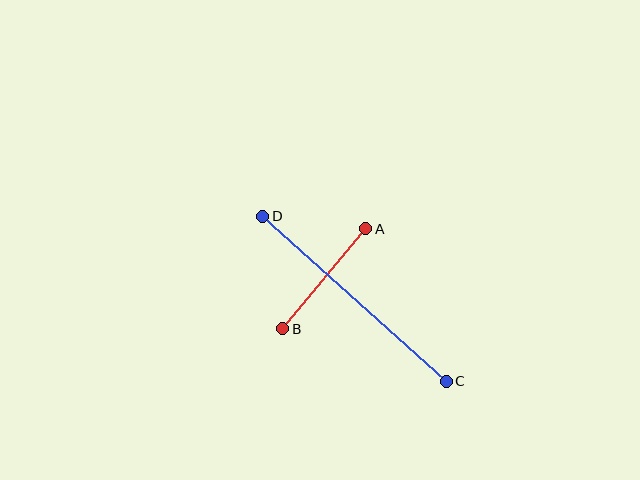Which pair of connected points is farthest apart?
Points C and D are farthest apart.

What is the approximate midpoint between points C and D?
The midpoint is at approximately (354, 299) pixels.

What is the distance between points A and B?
The distance is approximately 130 pixels.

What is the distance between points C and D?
The distance is approximately 247 pixels.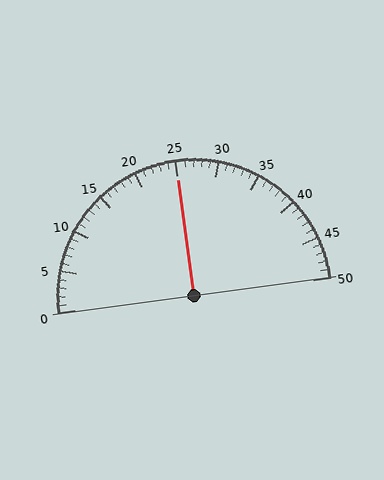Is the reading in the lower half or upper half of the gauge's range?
The reading is in the upper half of the range (0 to 50).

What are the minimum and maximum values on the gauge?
The gauge ranges from 0 to 50.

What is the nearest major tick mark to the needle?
The nearest major tick mark is 25.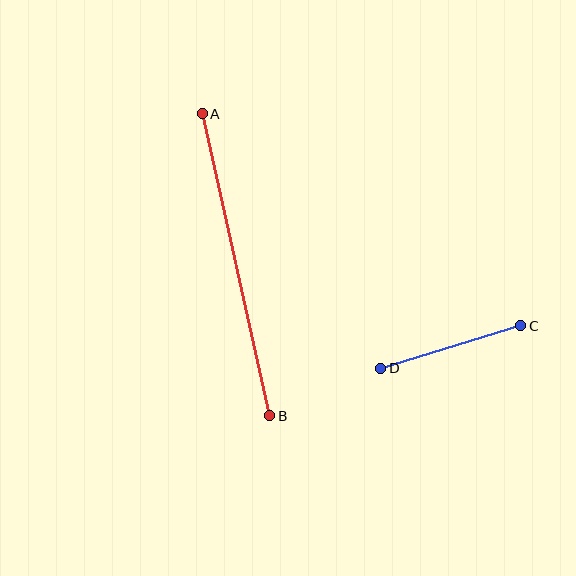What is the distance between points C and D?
The distance is approximately 147 pixels.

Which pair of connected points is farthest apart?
Points A and B are farthest apart.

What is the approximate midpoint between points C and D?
The midpoint is at approximately (451, 347) pixels.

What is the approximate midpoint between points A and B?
The midpoint is at approximately (236, 265) pixels.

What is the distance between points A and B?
The distance is approximately 310 pixels.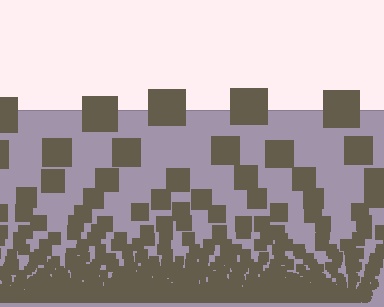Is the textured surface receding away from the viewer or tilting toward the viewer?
The surface appears to tilt toward the viewer. Texture elements get larger and sparser toward the top.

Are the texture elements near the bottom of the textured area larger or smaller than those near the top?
Smaller. The gradient is inverted — elements near the bottom are smaller and denser.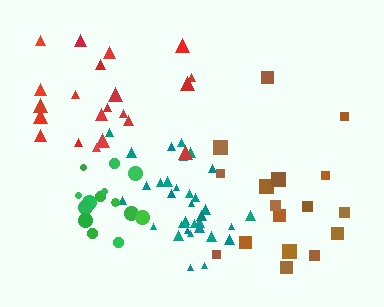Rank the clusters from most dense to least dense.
teal, green, red, brown.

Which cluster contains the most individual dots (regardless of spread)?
Teal (35).